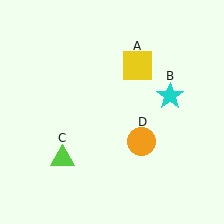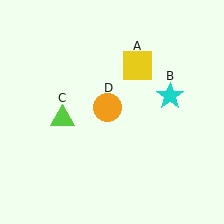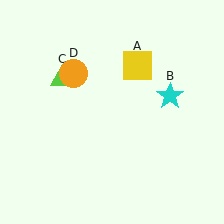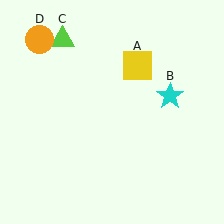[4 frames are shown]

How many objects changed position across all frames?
2 objects changed position: lime triangle (object C), orange circle (object D).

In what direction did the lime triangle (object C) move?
The lime triangle (object C) moved up.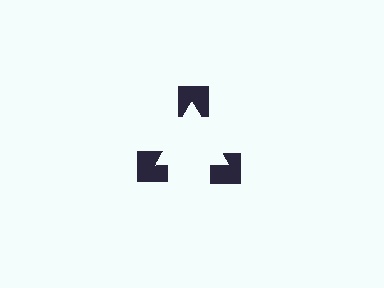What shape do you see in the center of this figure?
An illusory triangle — its edges are inferred from the aligned wedge cuts in the notched squares, not physically drawn.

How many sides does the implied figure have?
3 sides.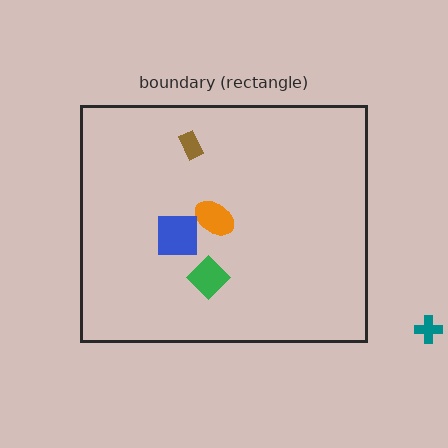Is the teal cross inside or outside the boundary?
Outside.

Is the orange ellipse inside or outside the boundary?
Inside.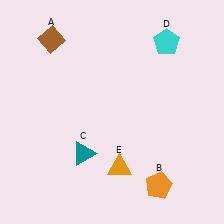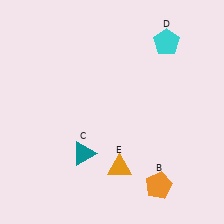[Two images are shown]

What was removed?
The brown diamond (A) was removed in Image 2.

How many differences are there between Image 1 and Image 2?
There is 1 difference between the two images.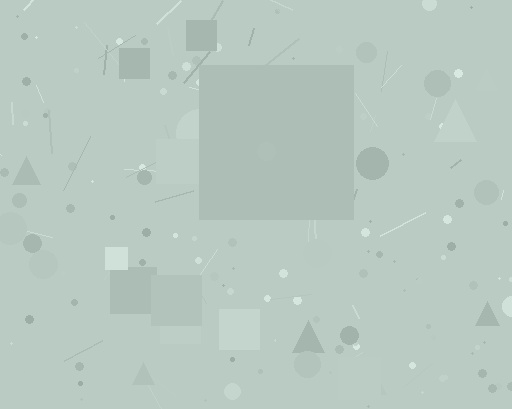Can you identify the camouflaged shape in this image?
The camouflaged shape is a square.